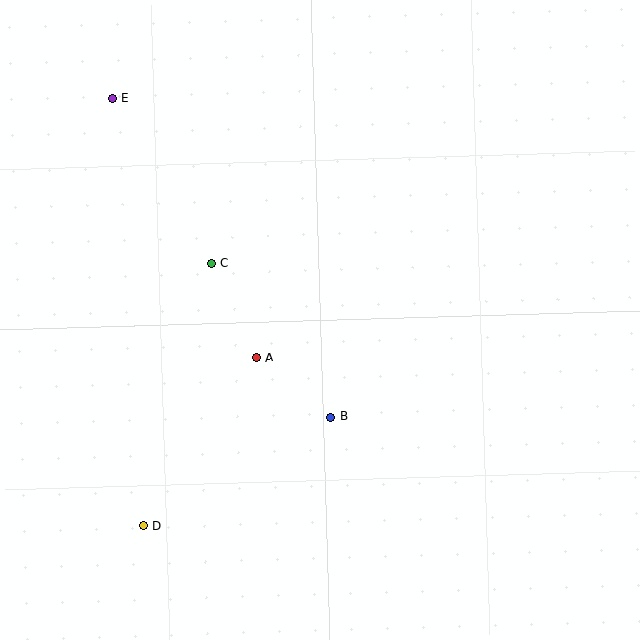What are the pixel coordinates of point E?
Point E is at (112, 98).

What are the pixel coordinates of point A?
Point A is at (256, 358).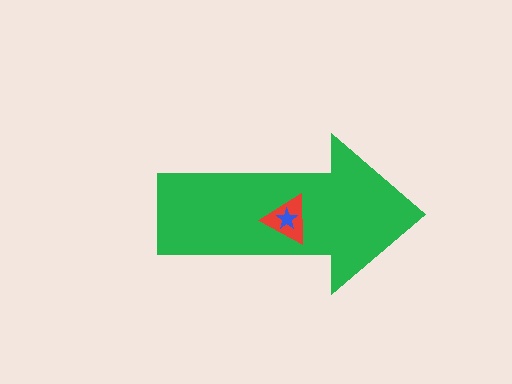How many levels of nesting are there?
3.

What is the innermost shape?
The blue star.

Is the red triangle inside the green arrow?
Yes.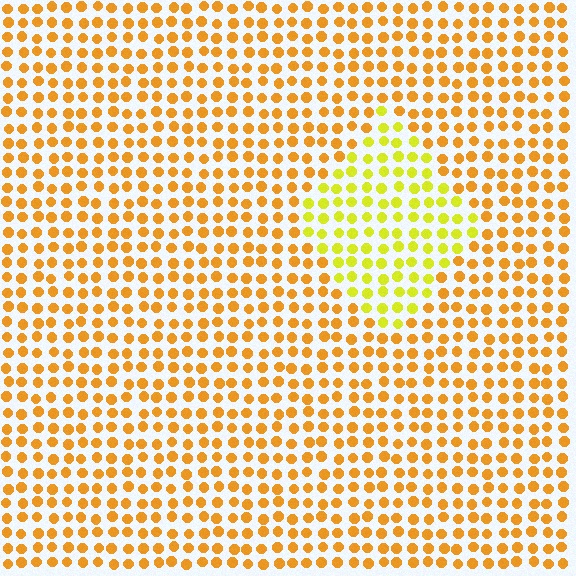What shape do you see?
I see a diamond.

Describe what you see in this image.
The image is filled with small orange elements in a uniform arrangement. A diamond-shaped region is visible where the elements are tinted to a slightly different hue, forming a subtle color boundary.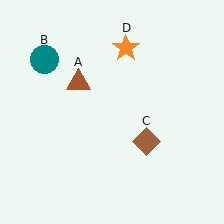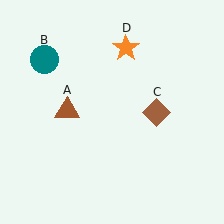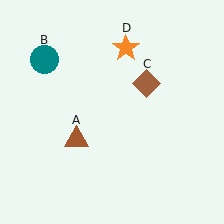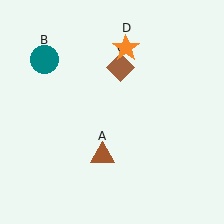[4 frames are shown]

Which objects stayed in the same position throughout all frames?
Teal circle (object B) and orange star (object D) remained stationary.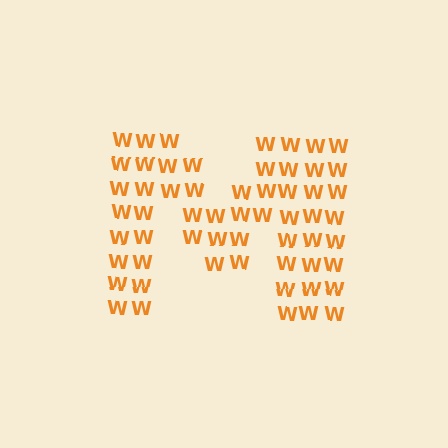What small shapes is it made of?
It is made of small letter W's.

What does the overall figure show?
The overall figure shows the letter M.